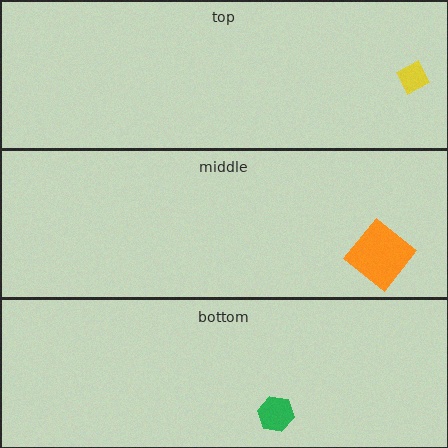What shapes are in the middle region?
The orange diamond.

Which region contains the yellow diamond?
The top region.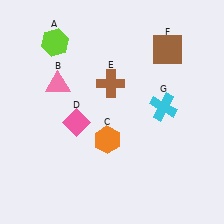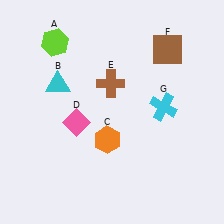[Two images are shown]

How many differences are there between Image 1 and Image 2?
There is 1 difference between the two images.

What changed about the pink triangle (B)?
In Image 1, B is pink. In Image 2, it changed to cyan.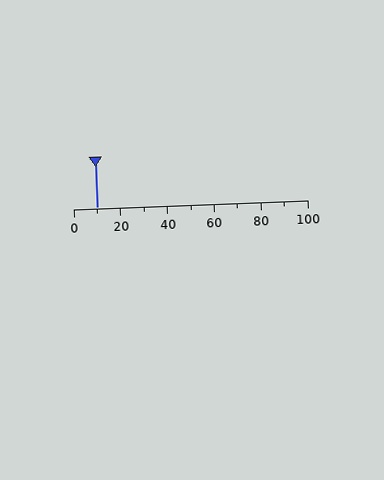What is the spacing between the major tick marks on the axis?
The major ticks are spaced 20 apart.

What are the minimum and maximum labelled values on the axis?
The axis runs from 0 to 100.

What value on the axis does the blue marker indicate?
The marker indicates approximately 10.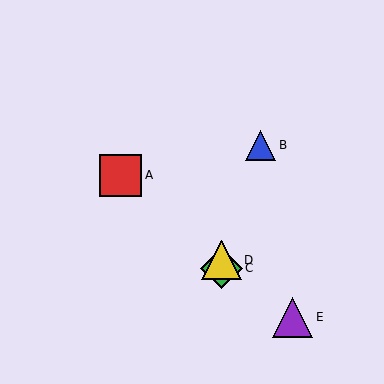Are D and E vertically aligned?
No, D is at x≈221 and E is at x≈293.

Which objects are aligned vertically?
Objects C, D are aligned vertically.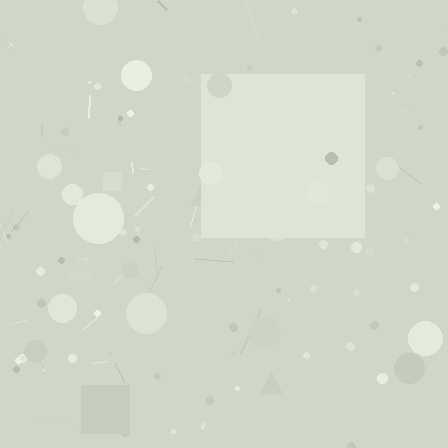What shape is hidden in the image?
A square is hidden in the image.